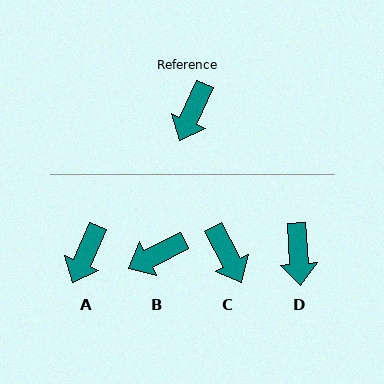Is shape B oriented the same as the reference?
No, it is off by about 39 degrees.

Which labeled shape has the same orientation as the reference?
A.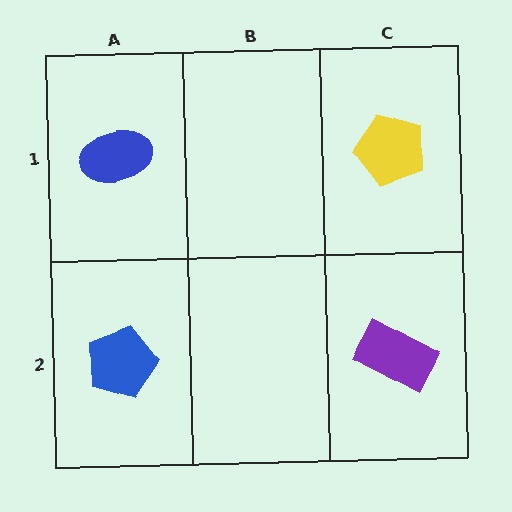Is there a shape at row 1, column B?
No, that cell is empty.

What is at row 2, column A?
A blue pentagon.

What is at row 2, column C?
A purple rectangle.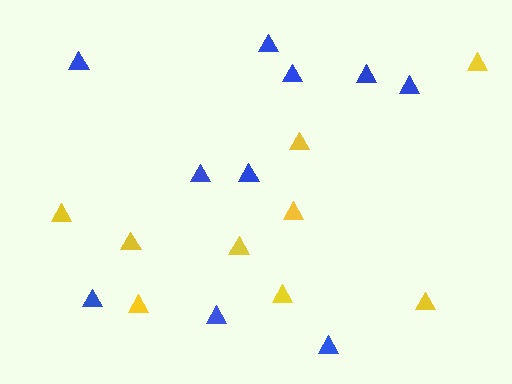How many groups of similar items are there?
There are 2 groups: one group of yellow triangles (9) and one group of blue triangles (10).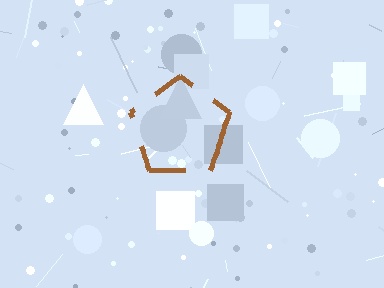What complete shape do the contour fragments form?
The contour fragments form a pentagon.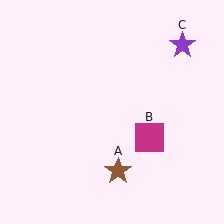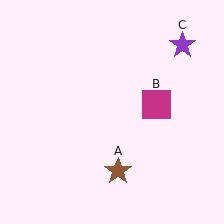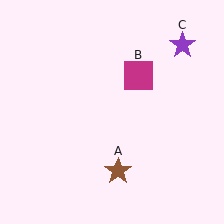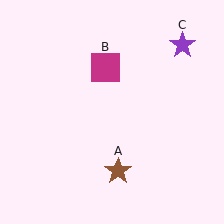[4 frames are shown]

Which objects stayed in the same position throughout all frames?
Brown star (object A) and purple star (object C) remained stationary.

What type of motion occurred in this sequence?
The magenta square (object B) rotated counterclockwise around the center of the scene.